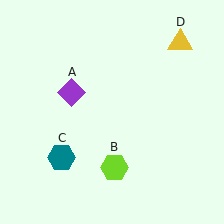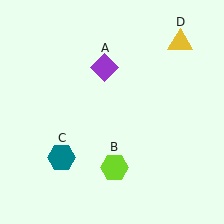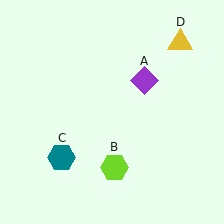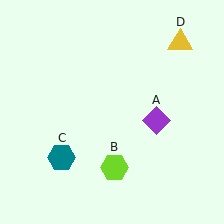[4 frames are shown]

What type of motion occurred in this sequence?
The purple diamond (object A) rotated clockwise around the center of the scene.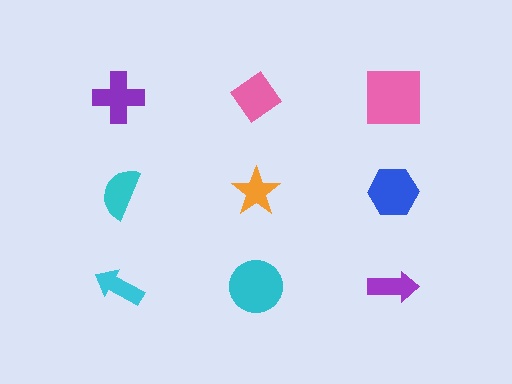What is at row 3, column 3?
A purple arrow.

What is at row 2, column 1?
A cyan semicircle.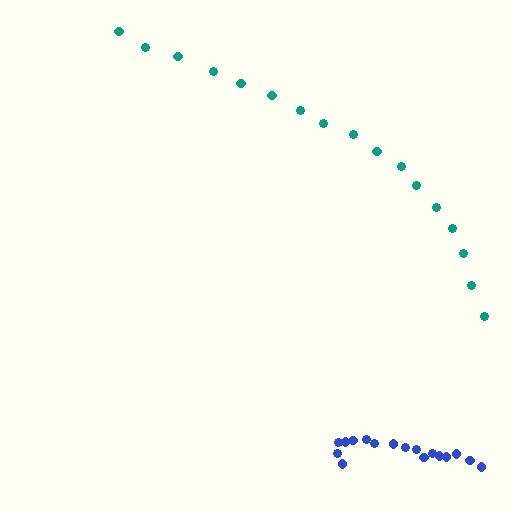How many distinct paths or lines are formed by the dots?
There are 2 distinct paths.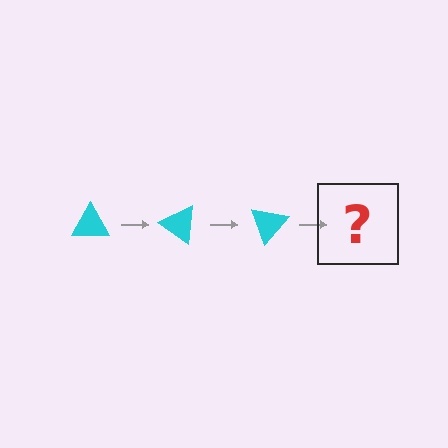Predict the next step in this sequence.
The next step is a cyan triangle rotated 105 degrees.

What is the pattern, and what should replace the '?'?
The pattern is that the triangle rotates 35 degrees each step. The '?' should be a cyan triangle rotated 105 degrees.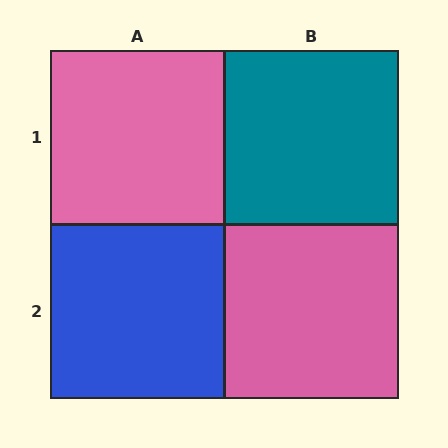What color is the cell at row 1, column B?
Teal.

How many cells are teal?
1 cell is teal.